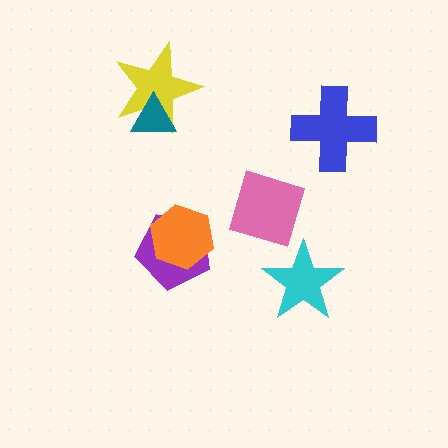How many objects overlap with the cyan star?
0 objects overlap with the cyan star.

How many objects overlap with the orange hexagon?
1 object overlaps with the orange hexagon.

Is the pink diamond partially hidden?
No, no other shape covers it.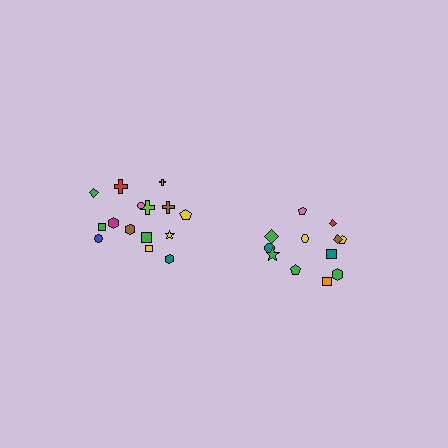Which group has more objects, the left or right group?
The left group.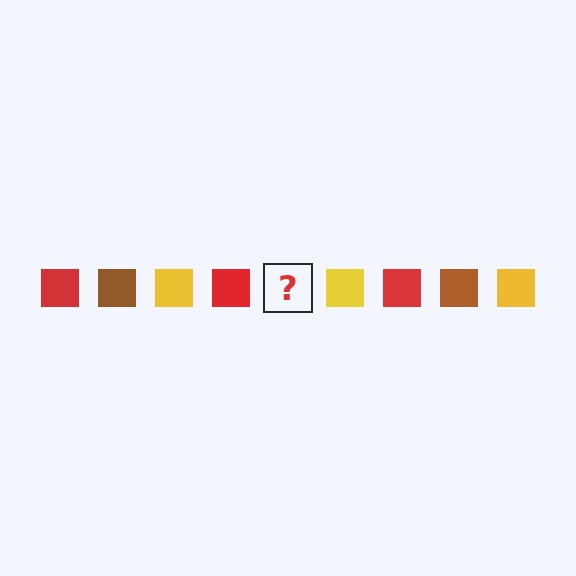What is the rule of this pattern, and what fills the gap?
The rule is that the pattern cycles through red, brown, yellow squares. The gap should be filled with a brown square.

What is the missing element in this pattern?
The missing element is a brown square.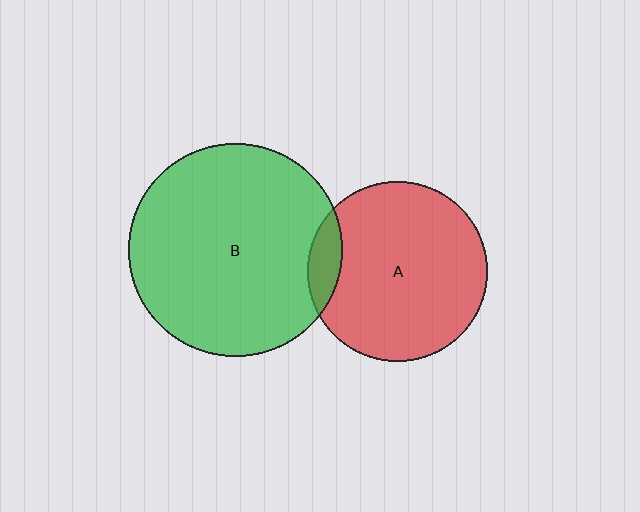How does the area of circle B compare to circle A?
Approximately 1.4 times.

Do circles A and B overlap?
Yes.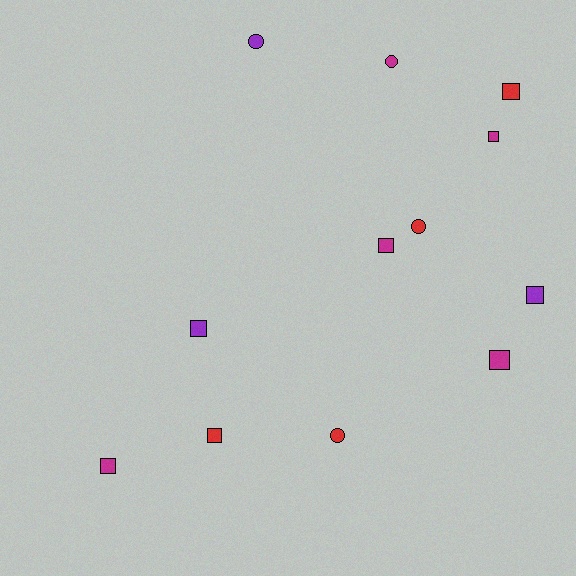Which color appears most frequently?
Magenta, with 5 objects.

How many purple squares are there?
There are 2 purple squares.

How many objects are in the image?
There are 12 objects.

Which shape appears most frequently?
Square, with 8 objects.